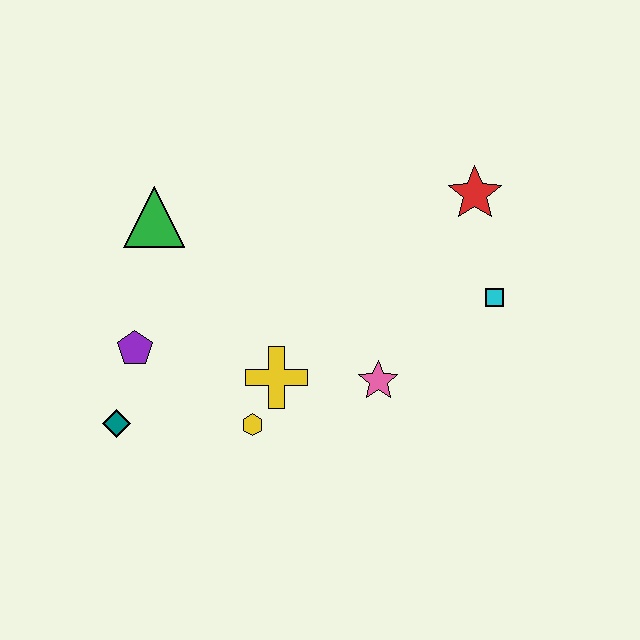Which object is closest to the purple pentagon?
The teal diamond is closest to the purple pentagon.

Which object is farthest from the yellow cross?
The red star is farthest from the yellow cross.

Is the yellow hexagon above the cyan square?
No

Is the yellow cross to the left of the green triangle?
No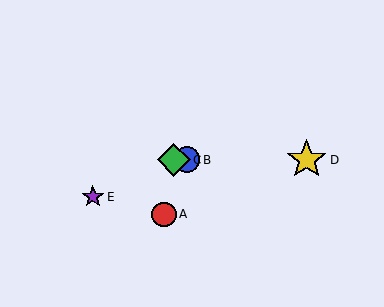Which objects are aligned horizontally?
Objects B, C, D are aligned horizontally.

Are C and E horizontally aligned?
No, C is at y≈160 and E is at y≈197.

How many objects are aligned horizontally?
3 objects (B, C, D) are aligned horizontally.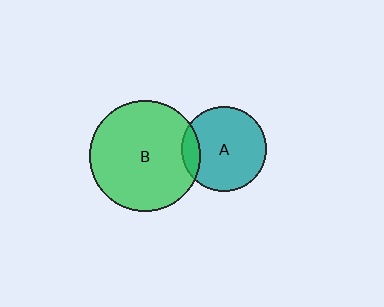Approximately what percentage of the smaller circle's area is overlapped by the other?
Approximately 15%.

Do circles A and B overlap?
Yes.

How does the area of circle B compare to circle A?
Approximately 1.7 times.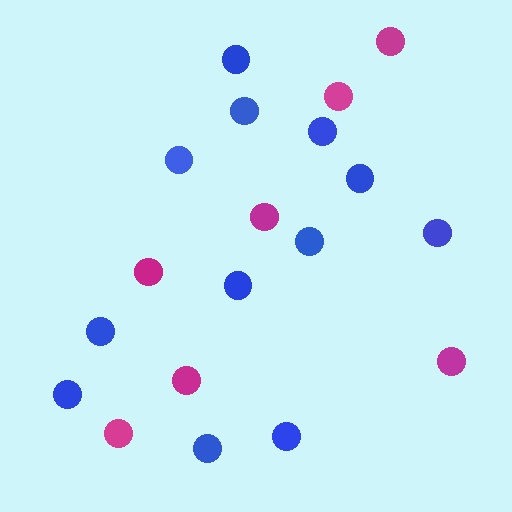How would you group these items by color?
There are 2 groups: one group of blue circles (12) and one group of magenta circles (7).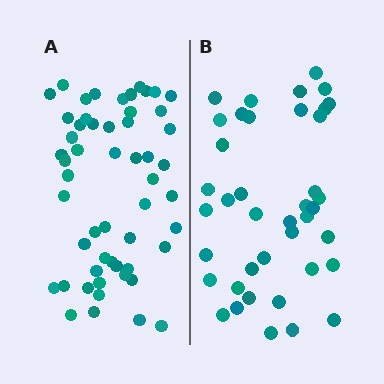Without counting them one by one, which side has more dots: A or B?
Region A (the left region) has more dots.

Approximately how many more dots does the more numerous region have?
Region A has approximately 15 more dots than region B.